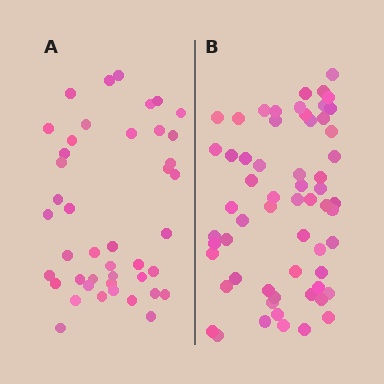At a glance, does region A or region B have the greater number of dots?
Region B (the right region) has more dots.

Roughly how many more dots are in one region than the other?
Region B has approximately 15 more dots than region A.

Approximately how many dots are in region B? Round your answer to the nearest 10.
About 60 dots.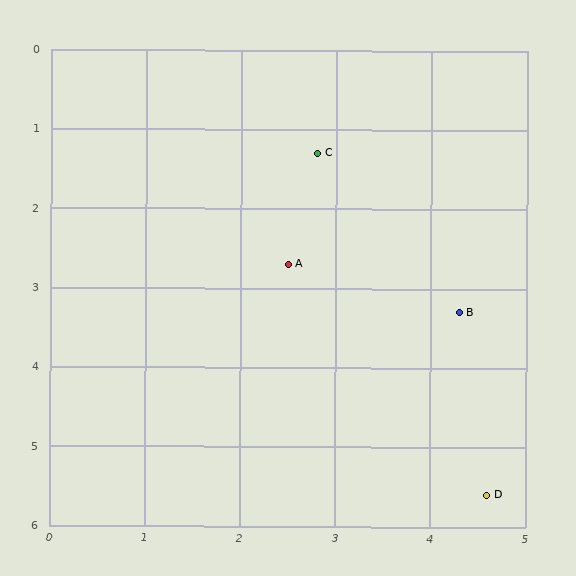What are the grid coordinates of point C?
Point C is at approximately (2.8, 1.3).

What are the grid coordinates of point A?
Point A is at approximately (2.5, 2.7).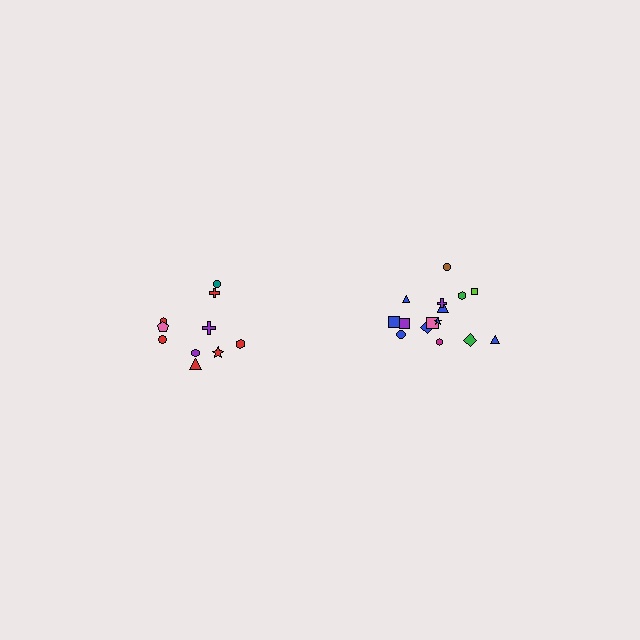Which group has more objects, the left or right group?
The right group.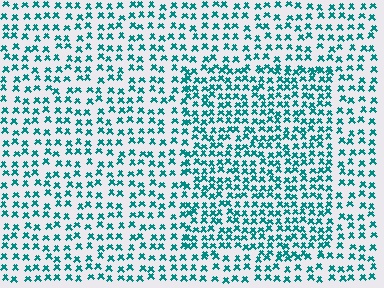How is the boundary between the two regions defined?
The boundary is defined by a change in element density (approximately 1.6x ratio). All elements are the same color, size, and shape.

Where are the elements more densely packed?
The elements are more densely packed inside the rectangle boundary.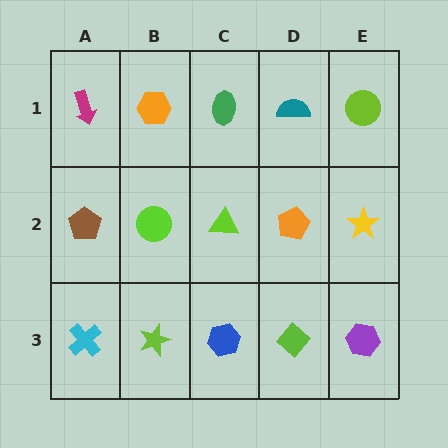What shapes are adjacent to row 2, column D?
A teal semicircle (row 1, column D), a lime diamond (row 3, column D), a lime triangle (row 2, column C), a yellow star (row 2, column E).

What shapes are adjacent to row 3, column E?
A yellow star (row 2, column E), a lime diamond (row 3, column D).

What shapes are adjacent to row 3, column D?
An orange pentagon (row 2, column D), a blue hexagon (row 3, column C), a purple hexagon (row 3, column E).